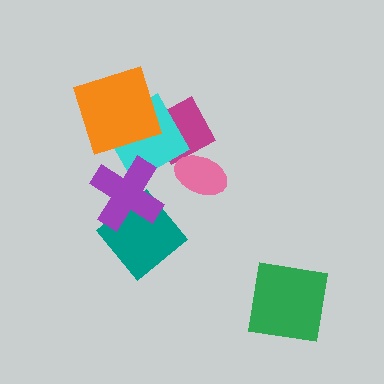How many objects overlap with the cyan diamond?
3 objects overlap with the cyan diamond.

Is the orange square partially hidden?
No, no other shape covers it.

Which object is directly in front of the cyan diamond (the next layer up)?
The purple cross is directly in front of the cyan diamond.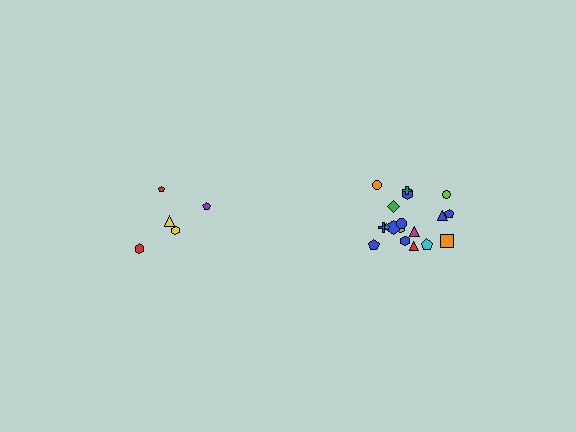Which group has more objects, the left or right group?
The right group.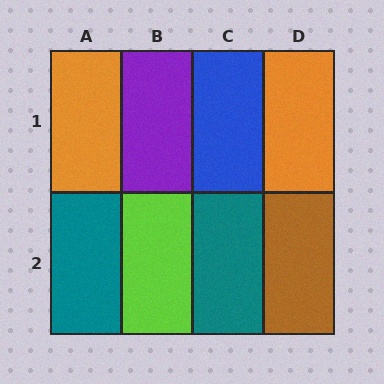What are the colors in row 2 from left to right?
Teal, lime, teal, brown.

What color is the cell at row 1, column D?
Orange.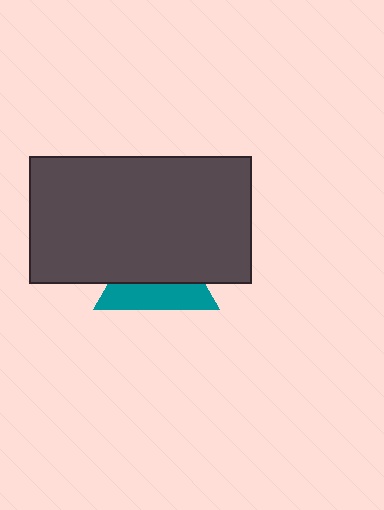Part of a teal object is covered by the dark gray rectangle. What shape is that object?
It is a triangle.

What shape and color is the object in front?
The object in front is a dark gray rectangle.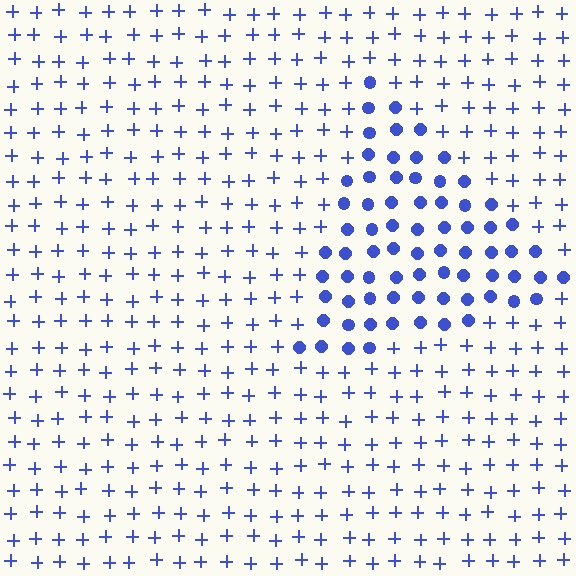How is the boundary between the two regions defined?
The boundary is defined by a change in element shape: circles inside vs. plus signs outside. All elements share the same color and spacing.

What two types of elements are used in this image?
The image uses circles inside the triangle region and plus signs outside it.